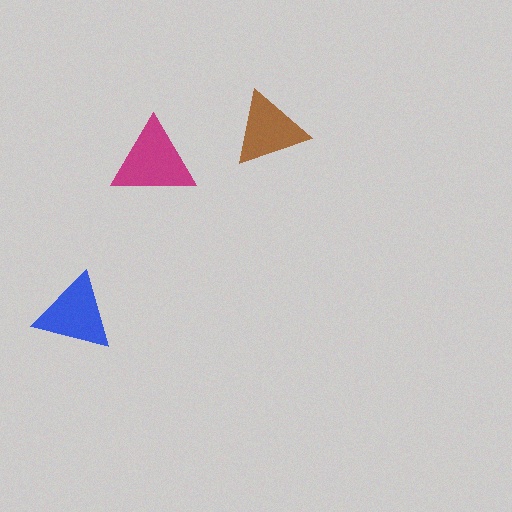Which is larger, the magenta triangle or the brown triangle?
The magenta one.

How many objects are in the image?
There are 3 objects in the image.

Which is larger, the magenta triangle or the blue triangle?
The magenta one.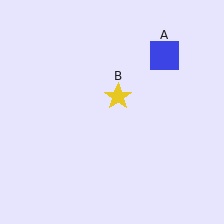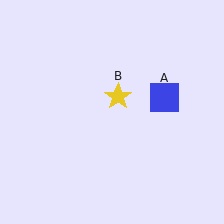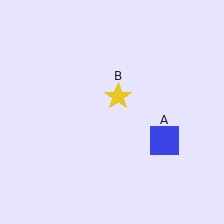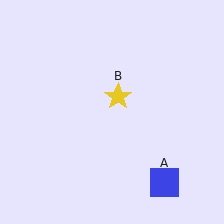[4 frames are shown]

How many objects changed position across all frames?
1 object changed position: blue square (object A).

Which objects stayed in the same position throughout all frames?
Yellow star (object B) remained stationary.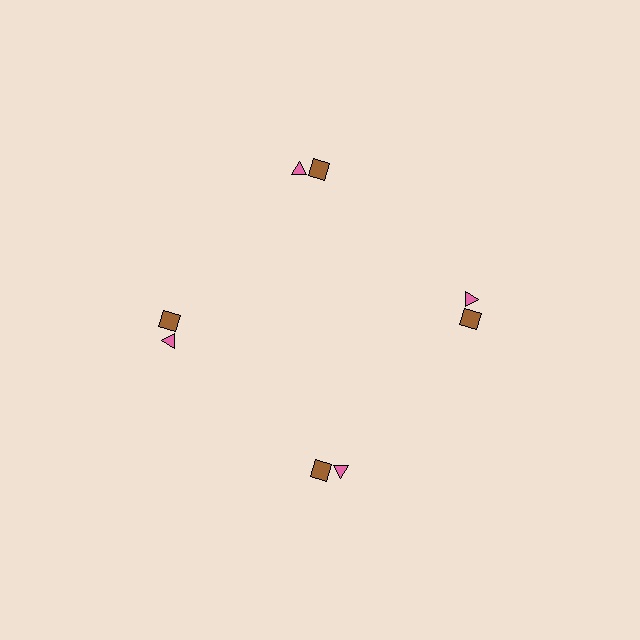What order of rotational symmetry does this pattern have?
This pattern has 4-fold rotational symmetry.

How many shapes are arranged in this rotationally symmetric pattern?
There are 8 shapes, arranged in 4 groups of 2.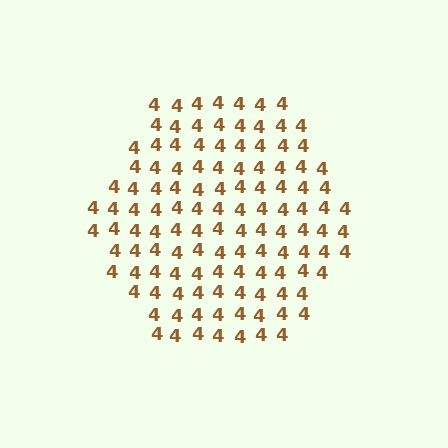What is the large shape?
The large shape is a hexagon.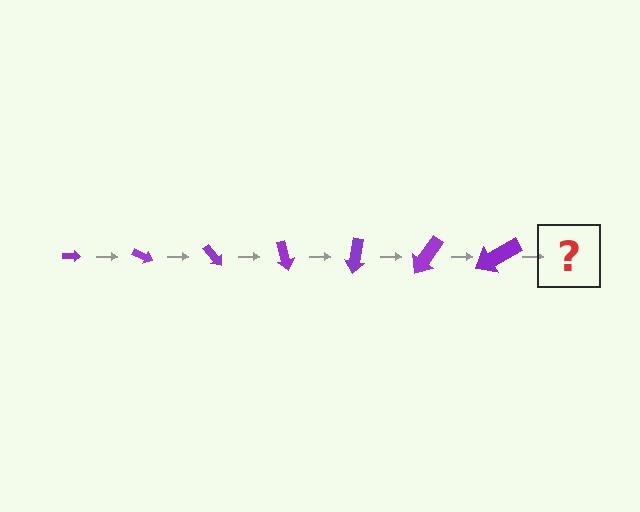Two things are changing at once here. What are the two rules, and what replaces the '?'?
The two rules are that the arrow grows larger each step and it rotates 25 degrees each step. The '?' should be an arrow, larger than the previous one and rotated 175 degrees from the start.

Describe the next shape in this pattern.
It should be an arrow, larger than the previous one and rotated 175 degrees from the start.